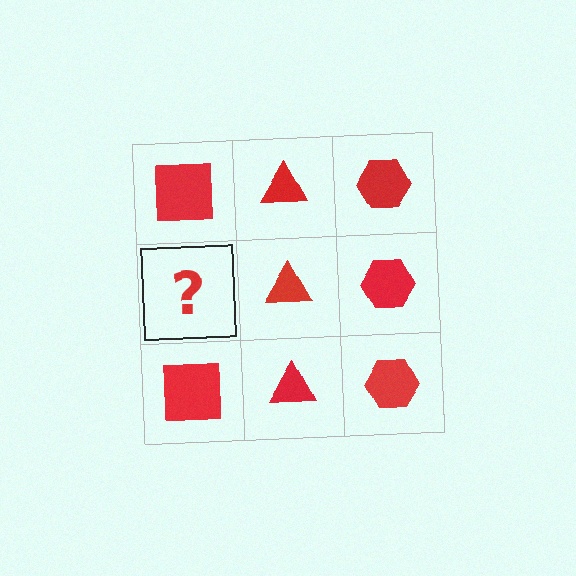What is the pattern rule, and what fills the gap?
The rule is that each column has a consistent shape. The gap should be filled with a red square.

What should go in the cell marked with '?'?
The missing cell should contain a red square.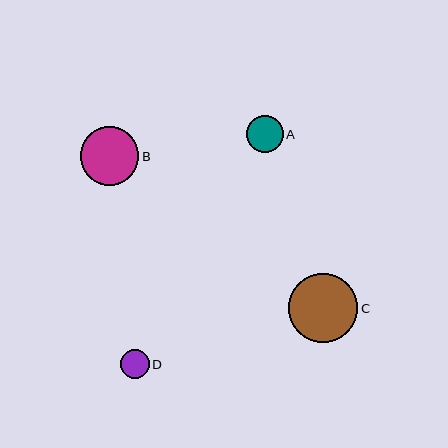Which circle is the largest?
Circle C is the largest with a size of approximately 70 pixels.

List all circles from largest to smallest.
From largest to smallest: C, B, A, D.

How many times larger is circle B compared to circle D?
Circle B is approximately 2.1 times the size of circle D.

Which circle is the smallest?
Circle D is the smallest with a size of approximately 28 pixels.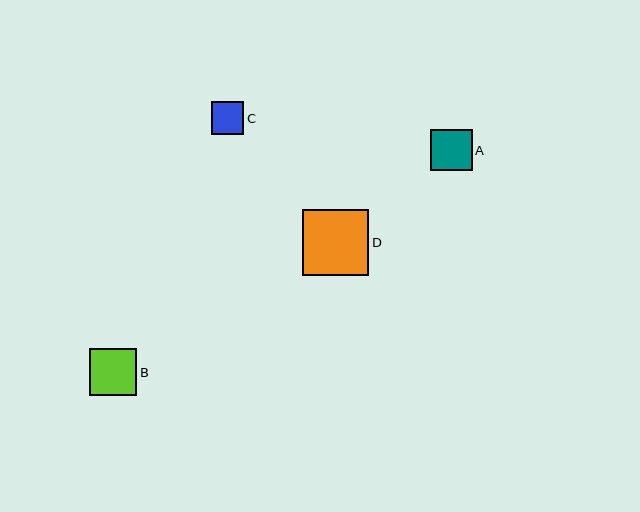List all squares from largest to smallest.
From largest to smallest: D, B, A, C.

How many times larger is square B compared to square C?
Square B is approximately 1.4 times the size of square C.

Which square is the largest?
Square D is the largest with a size of approximately 66 pixels.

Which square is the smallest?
Square C is the smallest with a size of approximately 33 pixels.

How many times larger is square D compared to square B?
Square D is approximately 1.4 times the size of square B.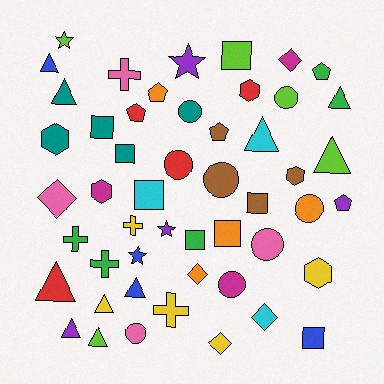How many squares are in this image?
There are 8 squares.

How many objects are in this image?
There are 50 objects.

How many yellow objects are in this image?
There are 5 yellow objects.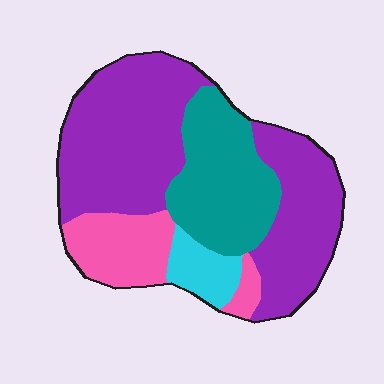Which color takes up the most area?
Purple, at roughly 55%.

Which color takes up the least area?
Cyan, at roughly 5%.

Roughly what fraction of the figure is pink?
Pink takes up about one sixth (1/6) of the figure.